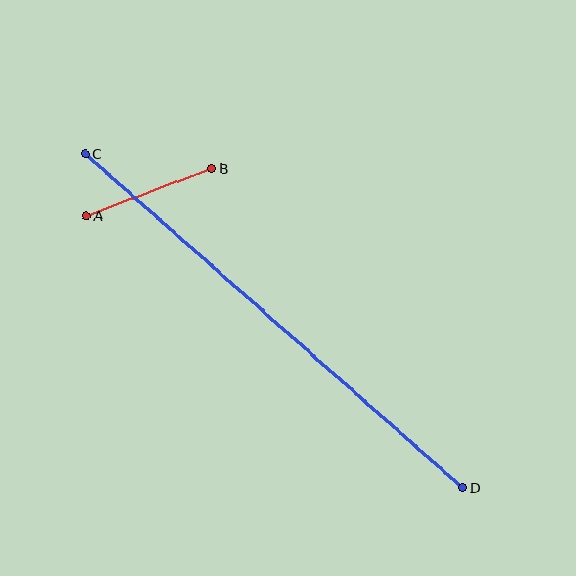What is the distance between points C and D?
The distance is approximately 504 pixels.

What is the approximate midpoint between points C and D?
The midpoint is at approximately (274, 321) pixels.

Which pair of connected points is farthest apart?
Points C and D are farthest apart.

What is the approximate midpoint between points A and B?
The midpoint is at approximately (149, 192) pixels.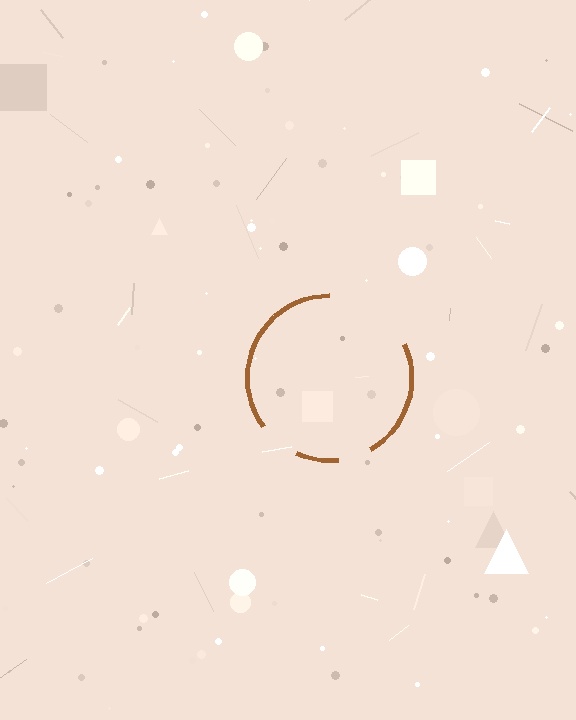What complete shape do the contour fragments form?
The contour fragments form a circle.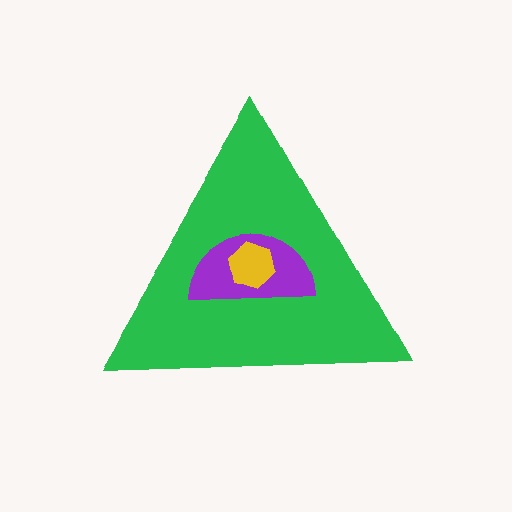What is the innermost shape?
The yellow hexagon.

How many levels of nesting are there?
3.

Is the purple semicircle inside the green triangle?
Yes.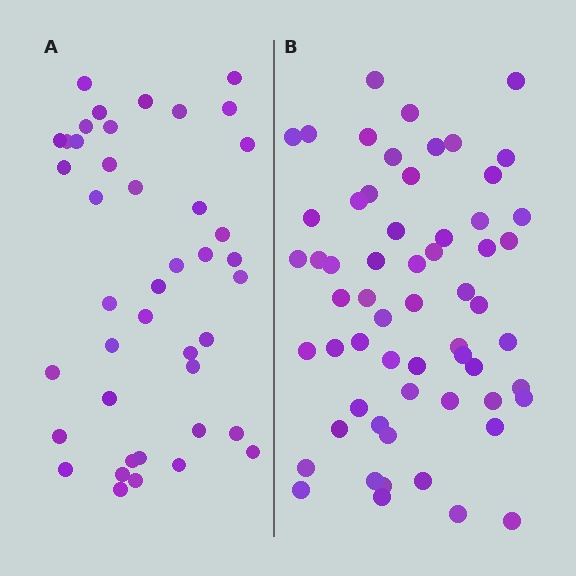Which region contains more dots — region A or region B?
Region B (the right region) has more dots.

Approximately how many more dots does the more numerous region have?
Region B has approximately 20 more dots than region A.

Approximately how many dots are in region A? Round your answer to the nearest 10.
About 40 dots. (The exact count is 42, which rounds to 40.)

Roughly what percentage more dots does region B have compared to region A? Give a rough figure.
About 45% more.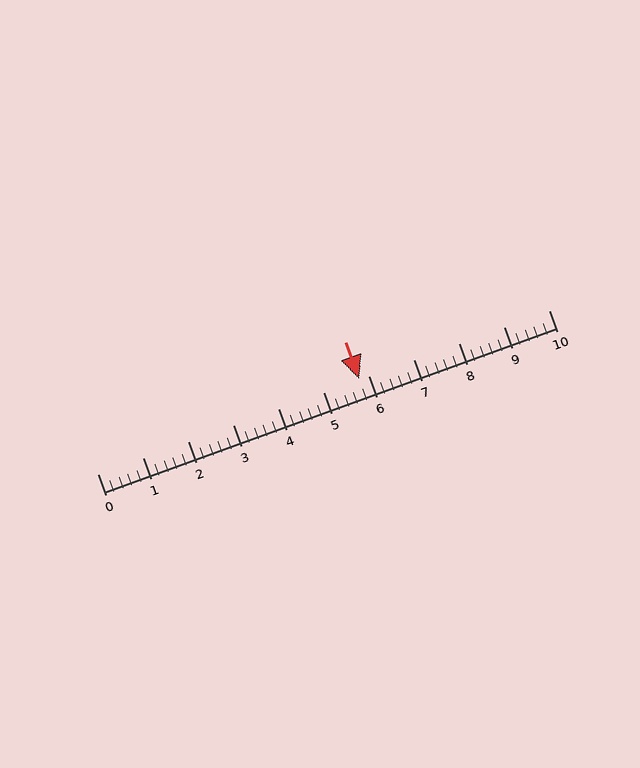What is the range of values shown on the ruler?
The ruler shows values from 0 to 10.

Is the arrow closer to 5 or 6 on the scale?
The arrow is closer to 6.